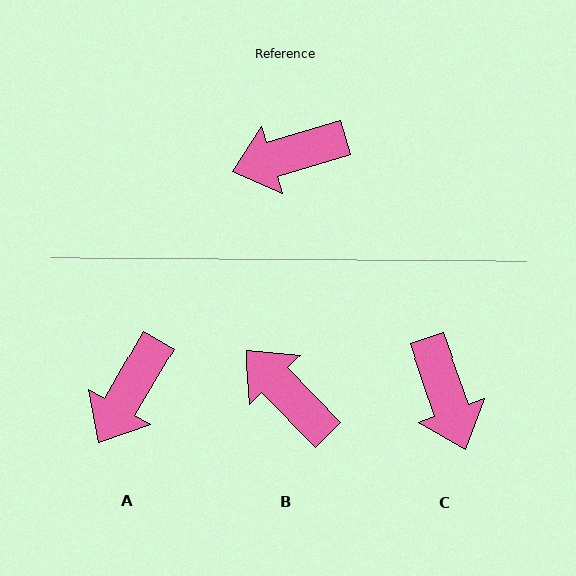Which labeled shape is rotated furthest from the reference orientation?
C, about 92 degrees away.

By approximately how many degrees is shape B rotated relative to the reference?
Approximately 63 degrees clockwise.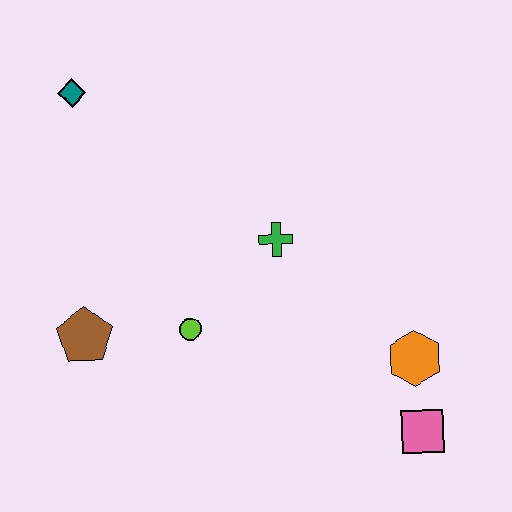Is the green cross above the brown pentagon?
Yes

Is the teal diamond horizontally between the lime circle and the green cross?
No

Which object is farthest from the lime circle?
The teal diamond is farthest from the lime circle.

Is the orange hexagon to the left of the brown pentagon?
No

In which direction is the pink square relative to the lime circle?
The pink square is to the right of the lime circle.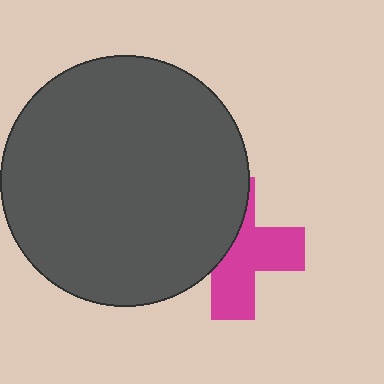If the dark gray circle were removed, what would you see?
You would see the complete magenta cross.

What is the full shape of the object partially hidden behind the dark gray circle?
The partially hidden object is a magenta cross.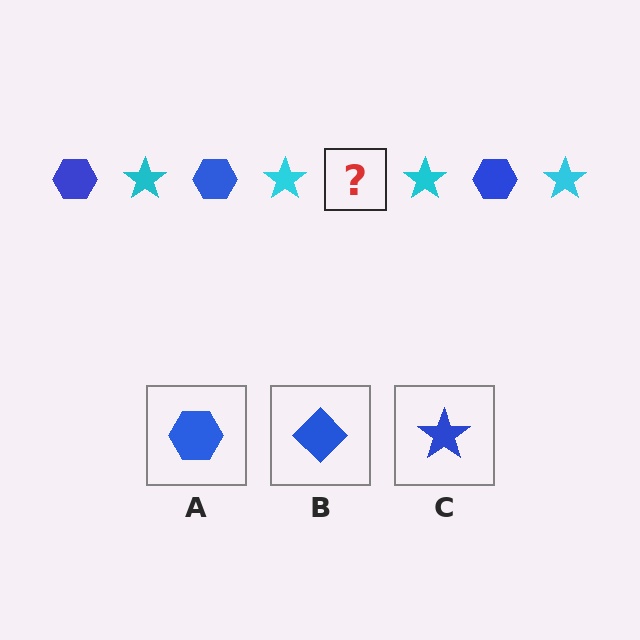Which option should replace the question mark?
Option A.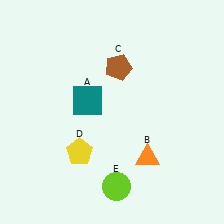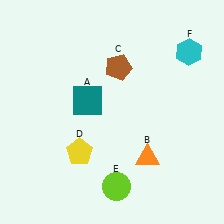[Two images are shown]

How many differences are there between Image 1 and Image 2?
There is 1 difference between the two images.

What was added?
A cyan hexagon (F) was added in Image 2.